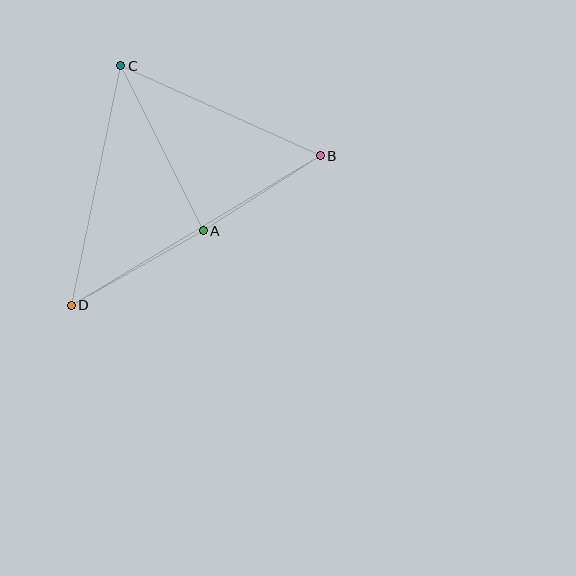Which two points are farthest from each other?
Points B and D are farthest from each other.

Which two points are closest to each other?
Points A and B are closest to each other.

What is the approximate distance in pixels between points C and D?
The distance between C and D is approximately 245 pixels.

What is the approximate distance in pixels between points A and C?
The distance between A and C is approximately 185 pixels.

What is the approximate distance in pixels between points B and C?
The distance between B and C is approximately 219 pixels.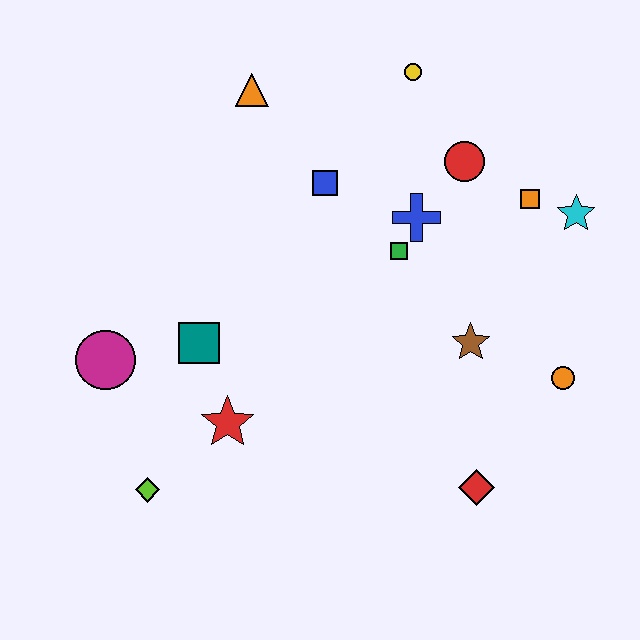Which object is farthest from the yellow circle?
The lime diamond is farthest from the yellow circle.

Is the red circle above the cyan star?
Yes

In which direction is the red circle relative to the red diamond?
The red circle is above the red diamond.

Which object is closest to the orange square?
The cyan star is closest to the orange square.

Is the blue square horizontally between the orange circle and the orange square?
No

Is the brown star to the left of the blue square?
No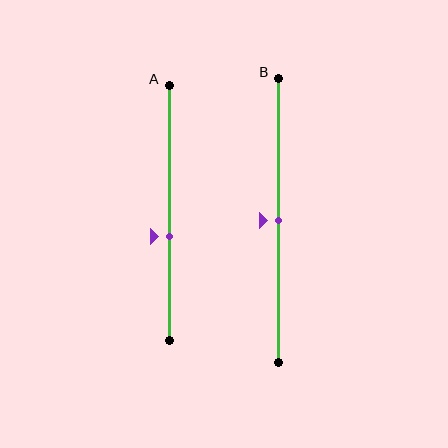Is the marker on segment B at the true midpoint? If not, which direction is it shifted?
Yes, the marker on segment B is at the true midpoint.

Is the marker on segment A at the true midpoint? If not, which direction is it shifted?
No, the marker on segment A is shifted downward by about 9% of the segment length.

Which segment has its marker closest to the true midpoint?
Segment B has its marker closest to the true midpoint.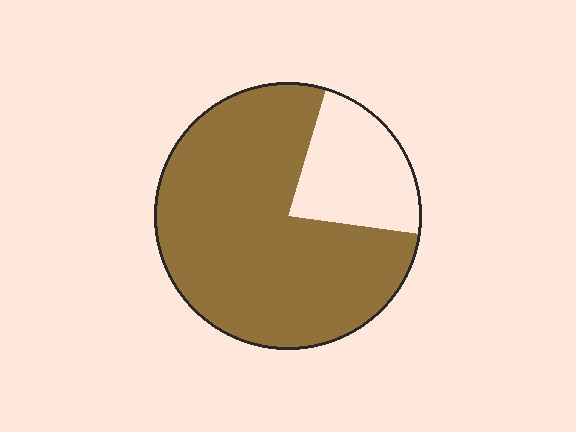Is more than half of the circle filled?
Yes.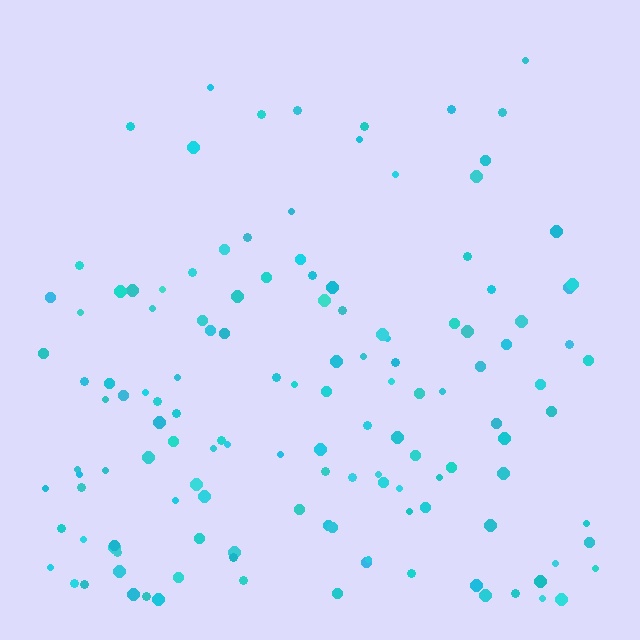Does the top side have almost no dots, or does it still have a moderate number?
Still a moderate number, just noticeably fewer than the bottom.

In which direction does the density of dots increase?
From top to bottom, with the bottom side densest.